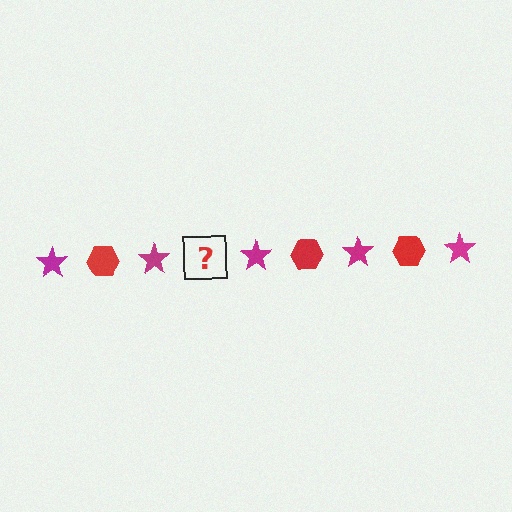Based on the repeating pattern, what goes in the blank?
The blank should be a red hexagon.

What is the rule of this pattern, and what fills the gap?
The rule is that the pattern alternates between magenta star and red hexagon. The gap should be filled with a red hexagon.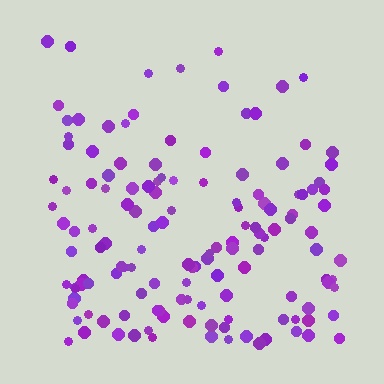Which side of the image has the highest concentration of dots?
The bottom.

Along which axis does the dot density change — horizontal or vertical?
Vertical.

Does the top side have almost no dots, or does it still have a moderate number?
Still a moderate number, just noticeably fewer than the bottom.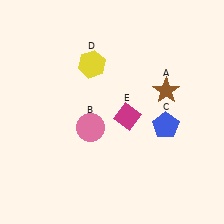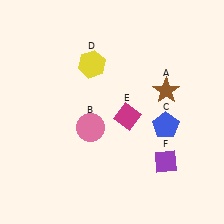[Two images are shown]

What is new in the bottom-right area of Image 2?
A purple diamond (F) was added in the bottom-right area of Image 2.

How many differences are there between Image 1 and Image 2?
There is 1 difference between the two images.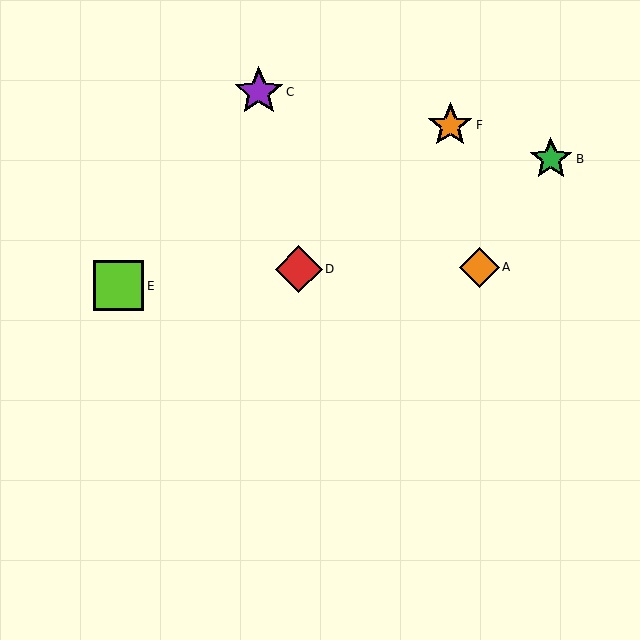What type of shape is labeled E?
Shape E is a lime square.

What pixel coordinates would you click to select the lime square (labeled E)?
Click at (118, 286) to select the lime square E.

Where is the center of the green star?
The center of the green star is at (551, 159).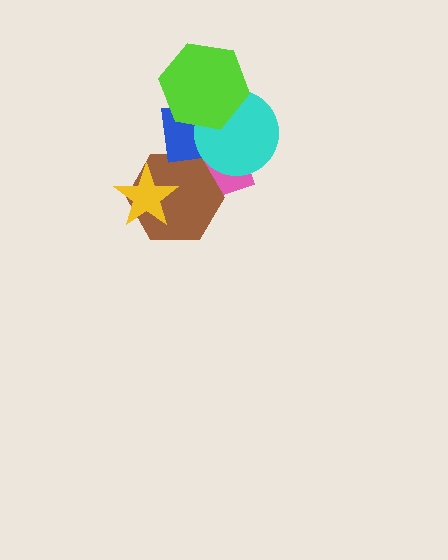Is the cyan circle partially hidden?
Yes, it is partially covered by another shape.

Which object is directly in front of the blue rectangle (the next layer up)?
The cyan circle is directly in front of the blue rectangle.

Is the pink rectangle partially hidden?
Yes, it is partially covered by another shape.